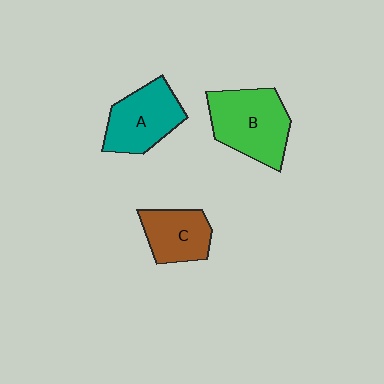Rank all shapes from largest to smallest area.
From largest to smallest: B (green), A (teal), C (brown).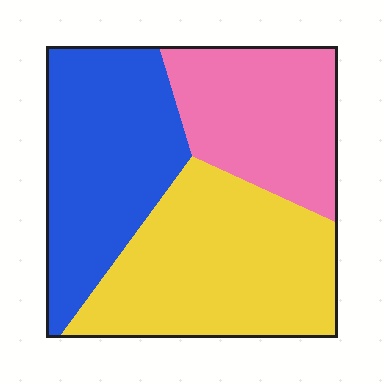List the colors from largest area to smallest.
From largest to smallest: yellow, blue, pink.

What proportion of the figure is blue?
Blue takes up between a third and a half of the figure.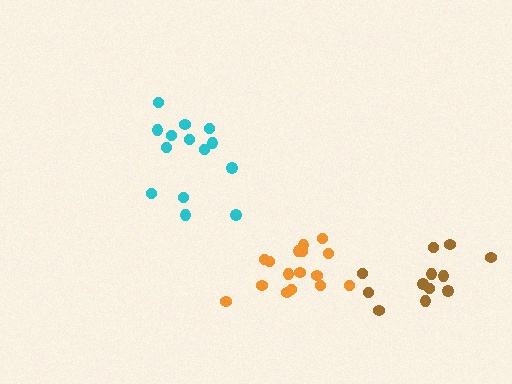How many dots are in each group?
Group 1: 16 dots, Group 2: 12 dots, Group 3: 14 dots (42 total).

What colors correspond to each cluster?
The clusters are colored: orange, brown, cyan.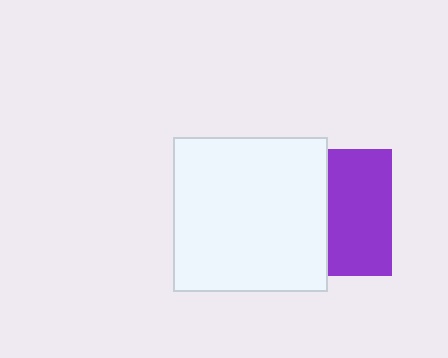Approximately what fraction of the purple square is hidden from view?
Roughly 49% of the purple square is hidden behind the white square.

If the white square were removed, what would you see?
You would see the complete purple square.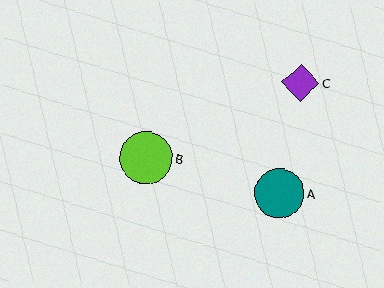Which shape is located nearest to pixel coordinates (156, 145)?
The lime circle (labeled B) at (146, 158) is nearest to that location.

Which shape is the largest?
The lime circle (labeled B) is the largest.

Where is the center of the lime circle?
The center of the lime circle is at (146, 158).